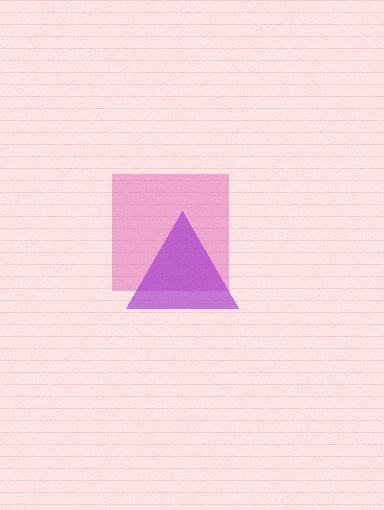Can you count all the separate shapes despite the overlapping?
Yes, there are 2 separate shapes.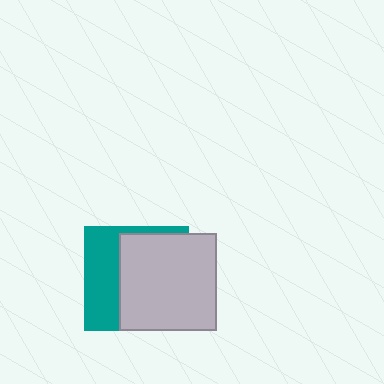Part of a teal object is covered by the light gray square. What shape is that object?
It is a square.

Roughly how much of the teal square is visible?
A small part of it is visible (roughly 39%).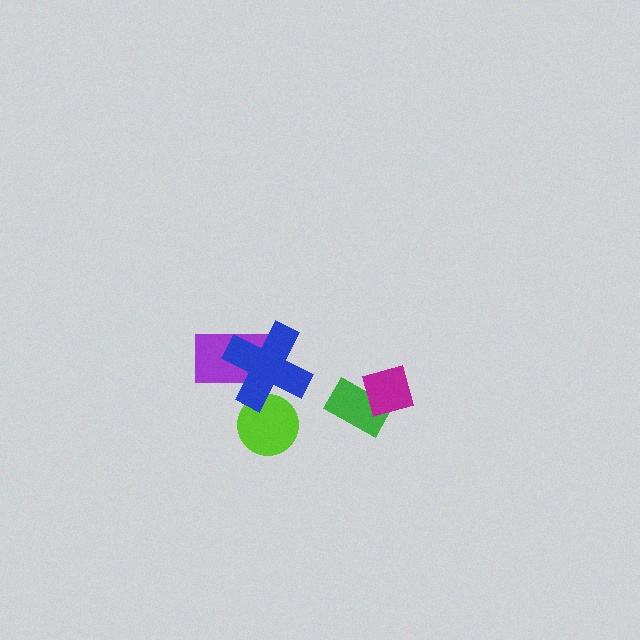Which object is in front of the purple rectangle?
The blue cross is in front of the purple rectangle.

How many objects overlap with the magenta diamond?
1 object overlaps with the magenta diamond.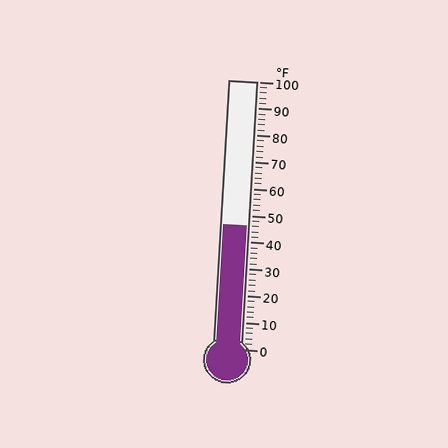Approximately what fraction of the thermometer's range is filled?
The thermometer is filled to approximately 45% of its range.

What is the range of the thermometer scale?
The thermometer scale ranges from 0°F to 100°F.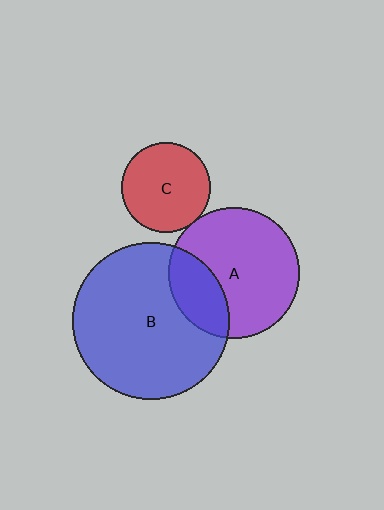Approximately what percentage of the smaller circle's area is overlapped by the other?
Approximately 25%.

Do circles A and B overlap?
Yes.